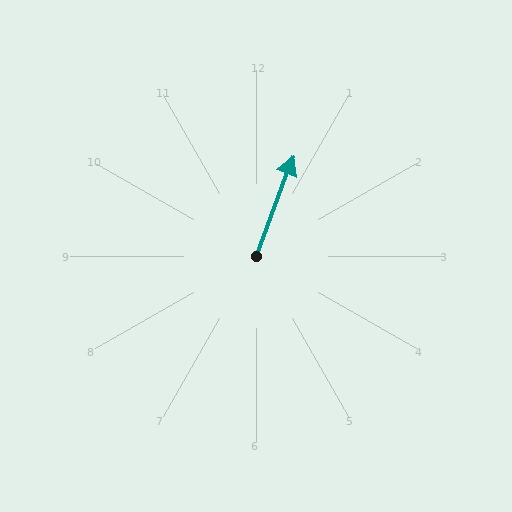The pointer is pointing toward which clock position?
Roughly 1 o'clock.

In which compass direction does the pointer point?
North.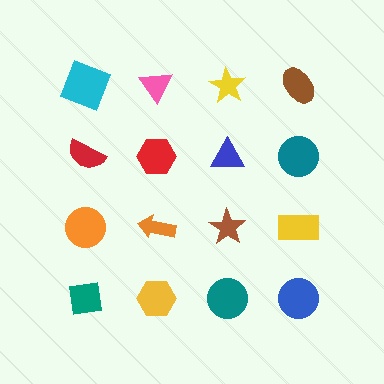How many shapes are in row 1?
4 shapes.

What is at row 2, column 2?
A red hexagon.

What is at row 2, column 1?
A red semicircle.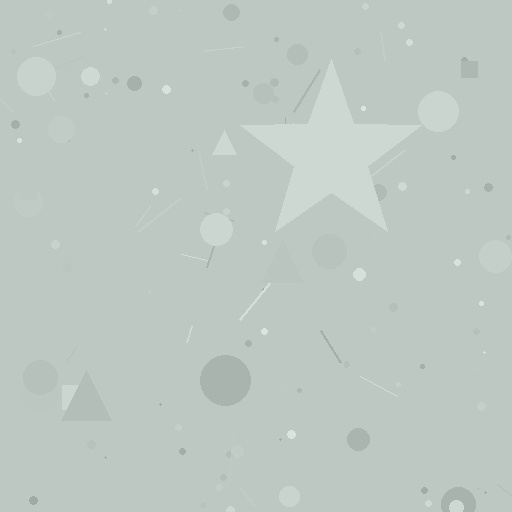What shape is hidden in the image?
A star is hidden in the image.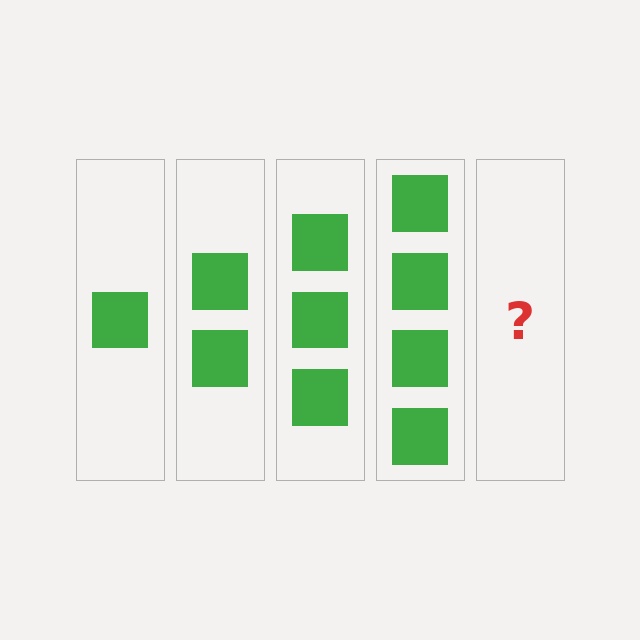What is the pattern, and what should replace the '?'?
The pattern is that each step adds one more square. The '?' should be 5 squares.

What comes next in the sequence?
The next element should be 5 squares.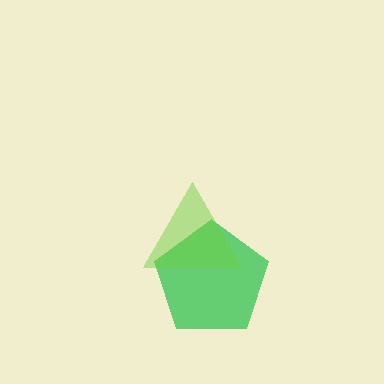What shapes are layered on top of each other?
The layered shapes are: a green pentagon, a lime triangle.